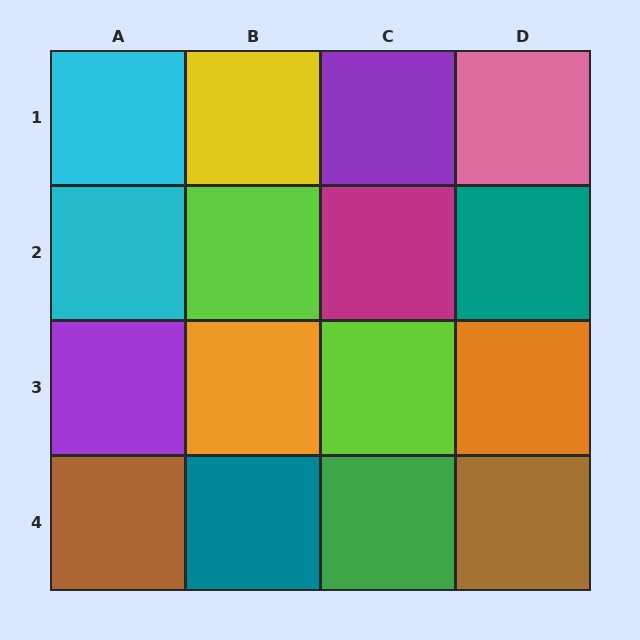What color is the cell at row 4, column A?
Brown.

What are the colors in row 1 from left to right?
Cyan, yellow, purple, pink.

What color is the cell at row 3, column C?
Lime.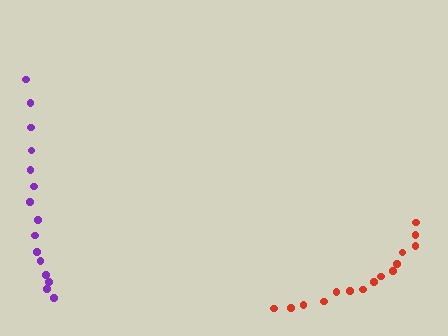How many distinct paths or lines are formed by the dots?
There are 2 distinct paths.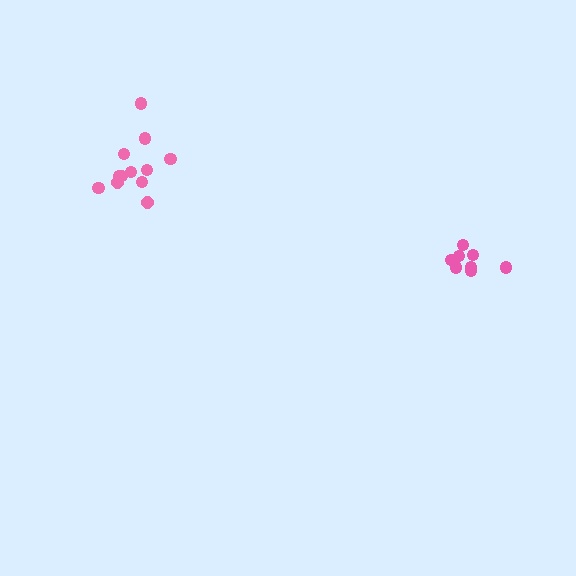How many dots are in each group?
Group 1: 12 dots, Group 2: 9 dots (21 total).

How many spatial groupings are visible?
There are 2 spatial groupings.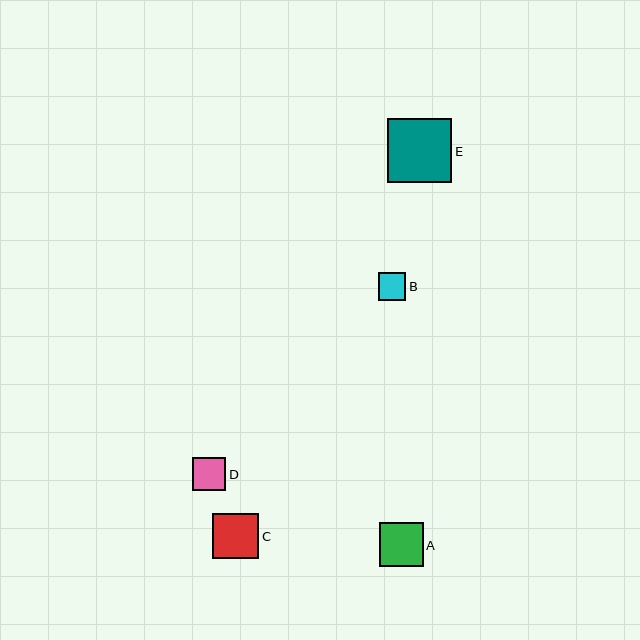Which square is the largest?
Square E is the largest with a size of approximately 65 pixels.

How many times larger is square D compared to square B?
Square D is approximately 1.2 times the size of square B.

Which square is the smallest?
Square B is the smallest with a size of approximately 28 pixels.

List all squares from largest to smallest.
From largest to smallest: E, C, A, D, B.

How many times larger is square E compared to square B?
Square E is approximately 2.3 times the size of square B.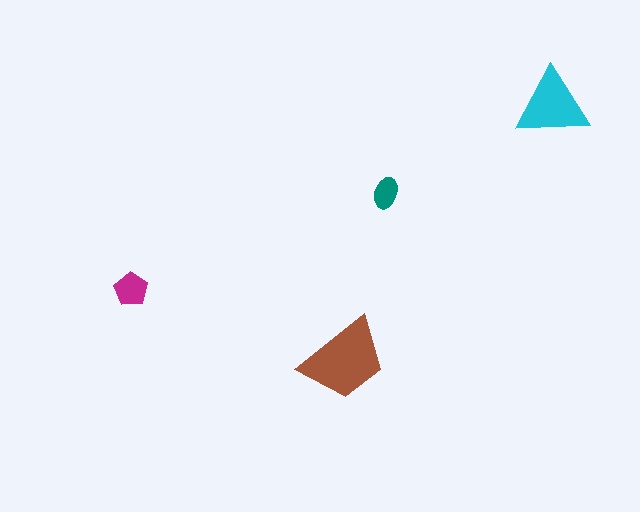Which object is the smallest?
The teal ellipse.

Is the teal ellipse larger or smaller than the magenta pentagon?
Smaller.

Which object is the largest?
The brown trapezoid.